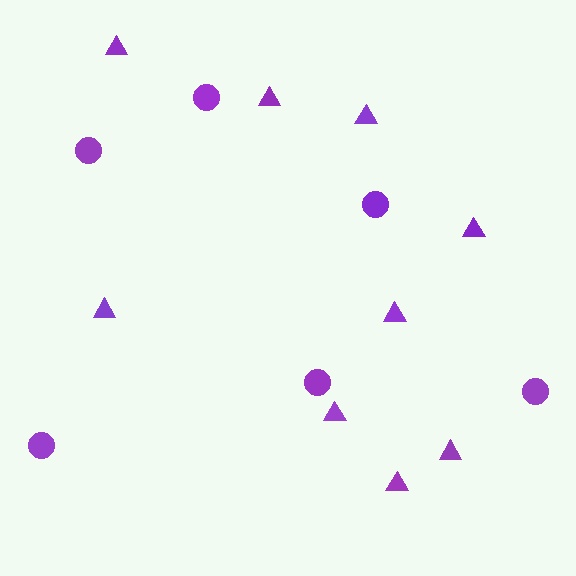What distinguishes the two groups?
There are 2 groups: one group of triangles (9) and one group of circles (6).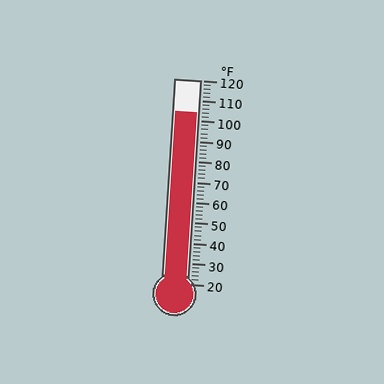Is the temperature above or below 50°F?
The temperature is above 50°F.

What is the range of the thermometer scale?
The thermometer scale ranges from 20°F to 120°F.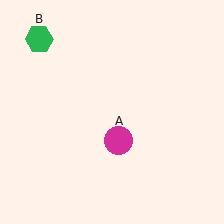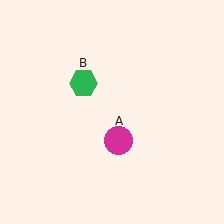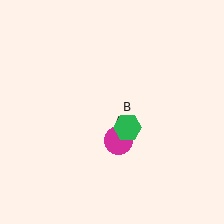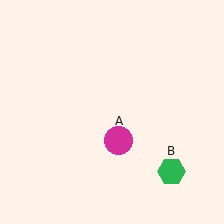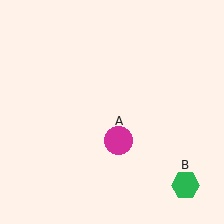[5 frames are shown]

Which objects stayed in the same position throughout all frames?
Magenta circle (object A) remained stationary.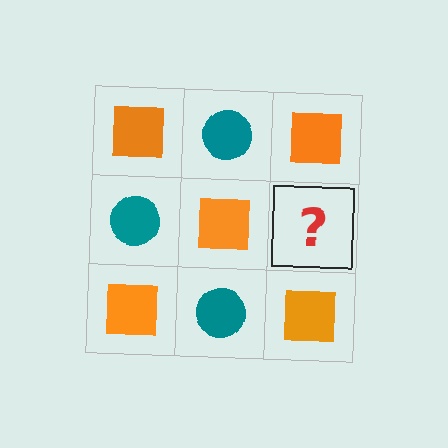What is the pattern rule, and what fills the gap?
The rule is that it alternates orange square and teal circle in a checkerboard pattern. The gap should be filled with a teal circle.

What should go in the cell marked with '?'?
The missing cell should contain a teal circle.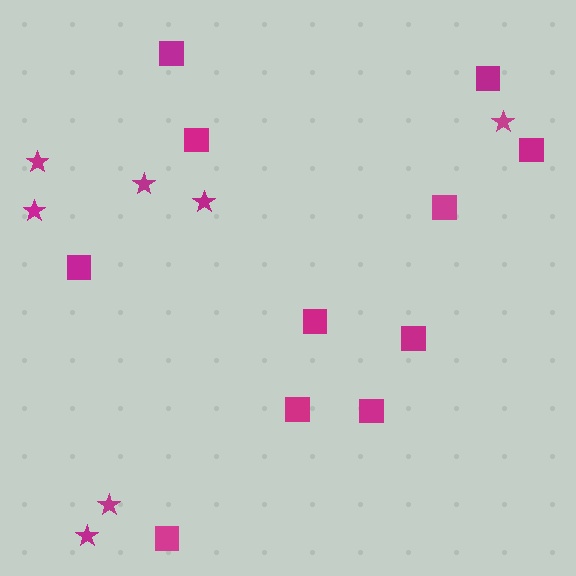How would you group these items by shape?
There are 2 groups: one group of stars (7) and one group of squares (11).